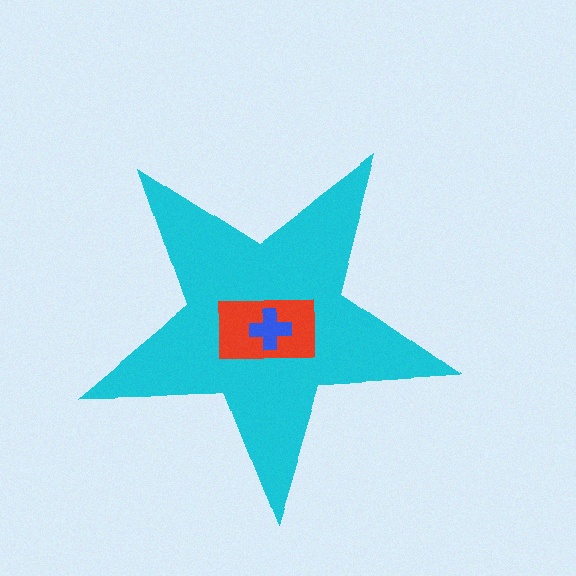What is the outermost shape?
The cyan star.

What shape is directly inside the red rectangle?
The blue cross.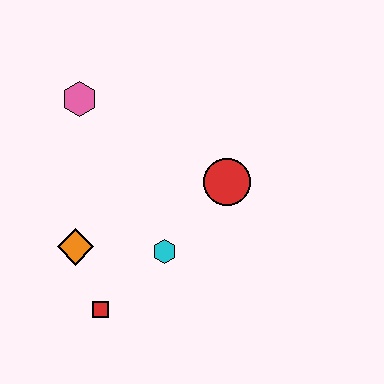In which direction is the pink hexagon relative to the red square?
The pink hexagon is above the red square.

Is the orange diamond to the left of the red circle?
Yes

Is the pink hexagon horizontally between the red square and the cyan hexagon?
No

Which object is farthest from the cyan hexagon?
The pink hexagon is farthest from the cyan hexagon.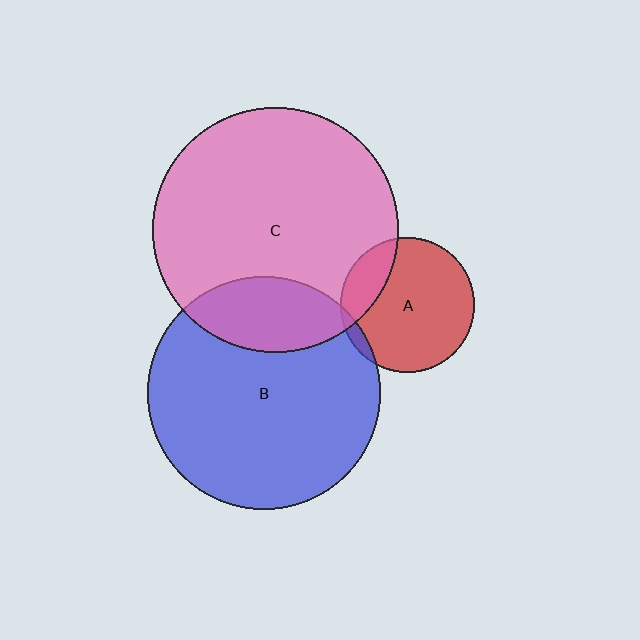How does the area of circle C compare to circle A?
Approximately 3.3 times.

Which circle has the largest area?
Circle C (pink).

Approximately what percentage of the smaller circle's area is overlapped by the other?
Approximately 20%.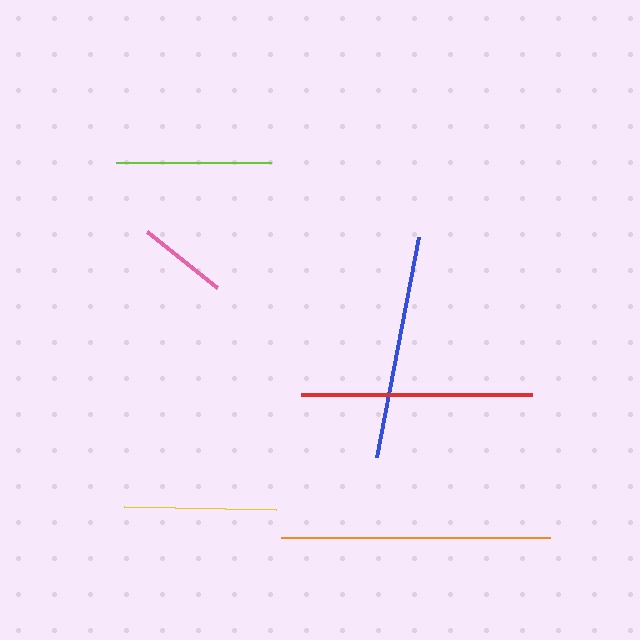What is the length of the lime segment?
The lime segment is approximately 155 pixels long.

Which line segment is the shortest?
The pink line is the shortest at approximately 90 pixels.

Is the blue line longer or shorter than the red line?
The red line is longer than the blue line.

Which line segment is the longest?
The orange line is the longest at approximately 269 pixels.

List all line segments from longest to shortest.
From longest to shortest: orange, red, blue, lime, yellow, pink.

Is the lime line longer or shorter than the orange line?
The orange line is longer than the lime line.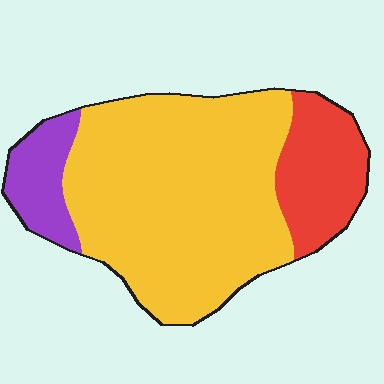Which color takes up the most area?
Yellow, at roughly 70%.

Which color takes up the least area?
Purple, at roughly 10%.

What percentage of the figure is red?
Red takes up between a sixth and a third of the figure.